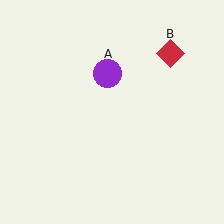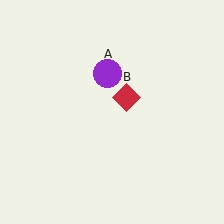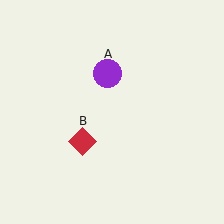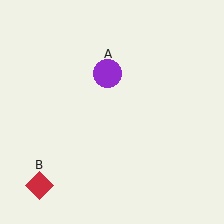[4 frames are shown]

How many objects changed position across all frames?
1 object changed position: red diamond (object B).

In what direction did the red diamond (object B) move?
The red diamond (object B) moved down and to the left.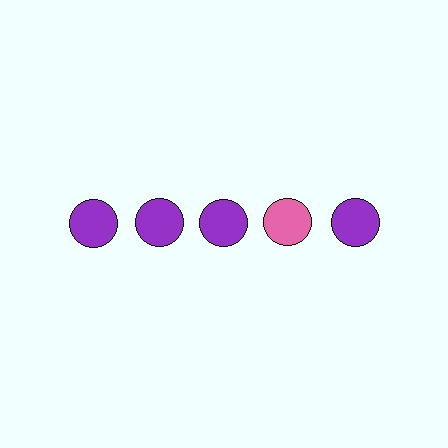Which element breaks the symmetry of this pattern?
The pink circle in the top row, second from right column breaks the symmetry. All other shapes are purple circles.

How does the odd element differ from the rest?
It has a different color: pink instead of purple.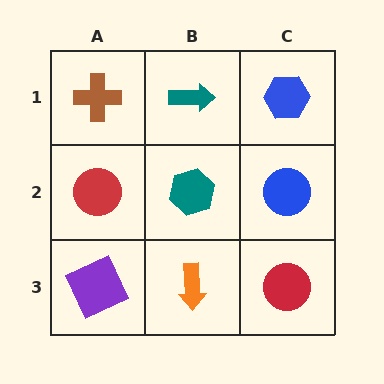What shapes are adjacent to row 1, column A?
A red circle (row 2, column A), a teal arrow (row 1, column B).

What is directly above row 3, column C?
A blue circle.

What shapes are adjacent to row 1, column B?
A teal hexagon (row 2, column B), a brown cross (row 1, column A), a blue hexagon (row 1, column C).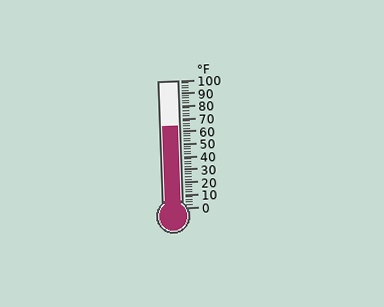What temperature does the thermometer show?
The thermometer shows approximately 64°F.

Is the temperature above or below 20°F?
The temperature is above 20°F.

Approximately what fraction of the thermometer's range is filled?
The thermometer is filled to approximately 65% of its range.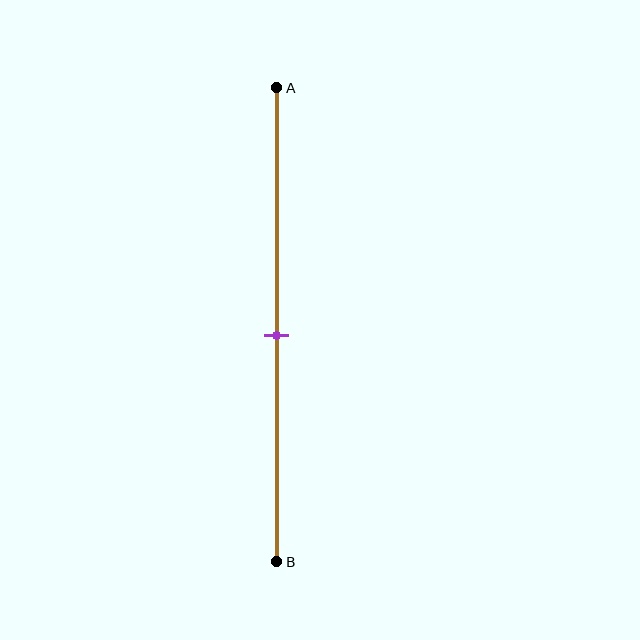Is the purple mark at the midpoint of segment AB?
Yes, the mark is approximately at the midpoint.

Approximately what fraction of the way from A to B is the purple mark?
The purple mark is approximately 50% of the way from A to B.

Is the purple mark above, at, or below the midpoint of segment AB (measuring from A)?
The purple mark is approximately at the midpoint of segment AB.